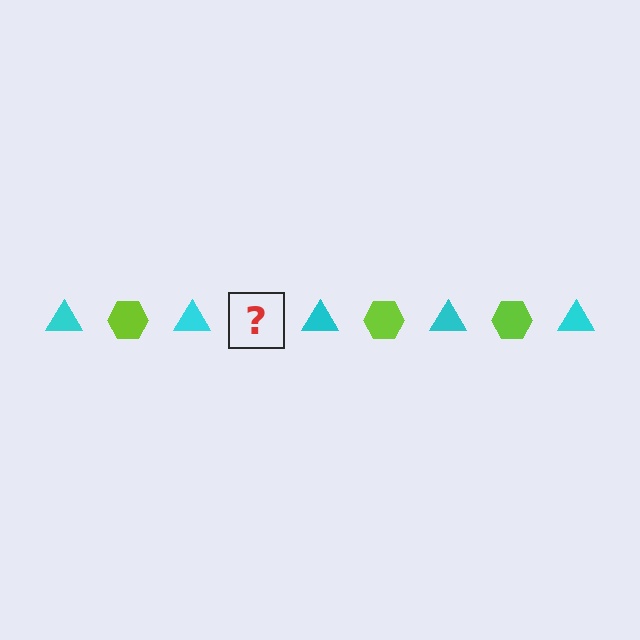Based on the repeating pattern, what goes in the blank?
The blank should be a lime hexagon.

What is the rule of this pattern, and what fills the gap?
The rule is that the pattern alternates between cyan triangle and lime hexagon. The gap should be filled with a lime hexagon.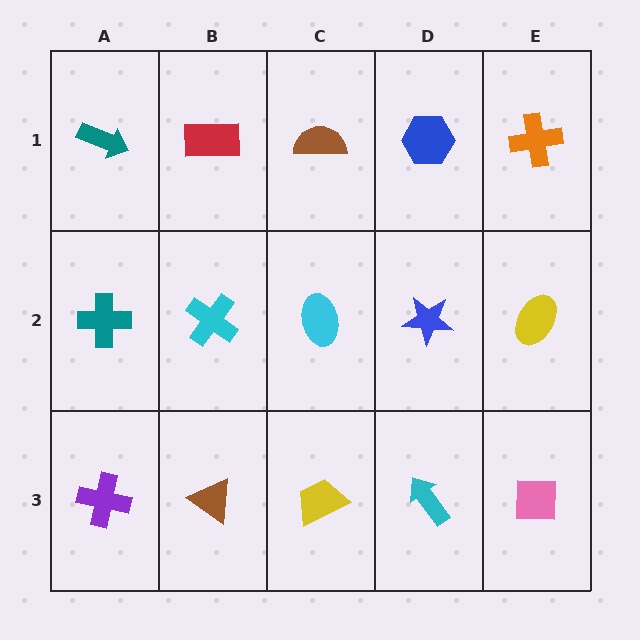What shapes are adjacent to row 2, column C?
A brown semicircle (row 1, column C), a yellow trapezoid (row 3, column C), a cyan cross (row 2, column B), a blue star (row 2, column D).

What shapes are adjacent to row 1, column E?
A yellow ellipse (row 2, column E), a blue hexagon (row 1, column D).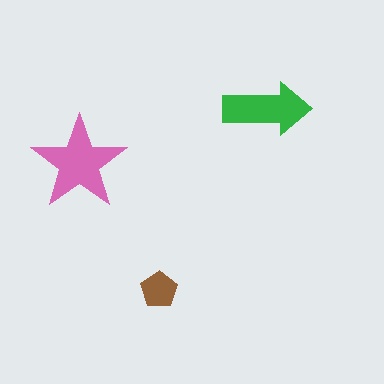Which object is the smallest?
The brown pentagon.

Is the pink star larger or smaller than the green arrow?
Larger.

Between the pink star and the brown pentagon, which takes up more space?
The pink star.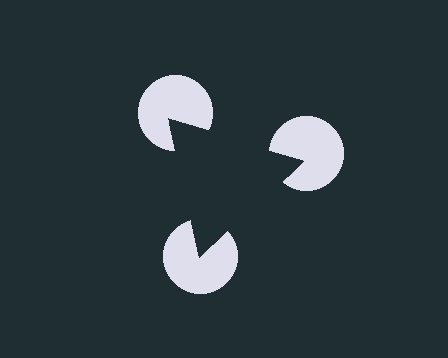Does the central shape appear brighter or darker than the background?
It typically appears slightly darker than the background, even though no actual brightness change is drawn.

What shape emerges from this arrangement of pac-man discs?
An illusory triangle — its edges are inferred from the aligned wedge cuts in the pac-man discs, not physically drawn.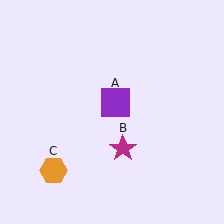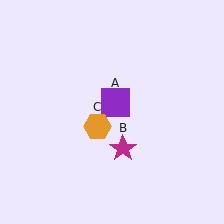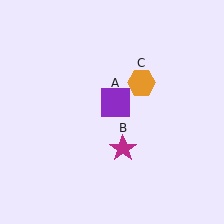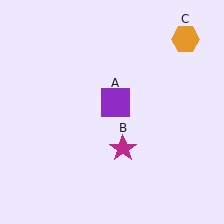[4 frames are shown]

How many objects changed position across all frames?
1 object changed position: orange hexagon (object C).